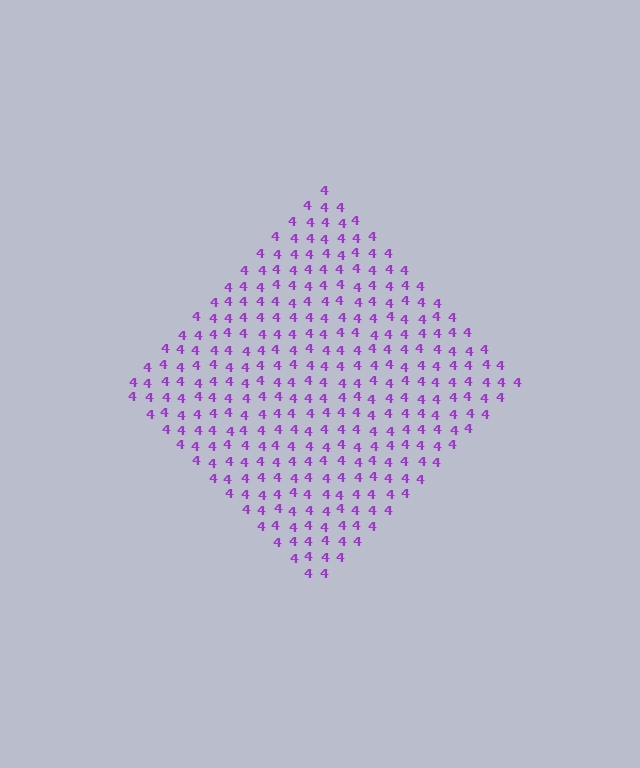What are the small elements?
The small elements are digit 4's.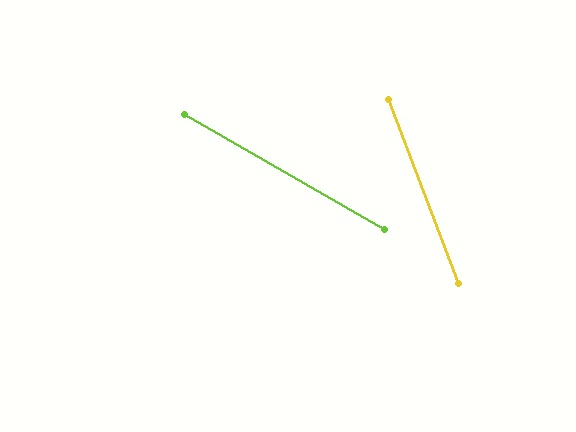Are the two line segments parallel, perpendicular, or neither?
Neither parallel nor perpendicular — they differ by about 39°.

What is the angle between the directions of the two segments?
Approximately 39 degrees.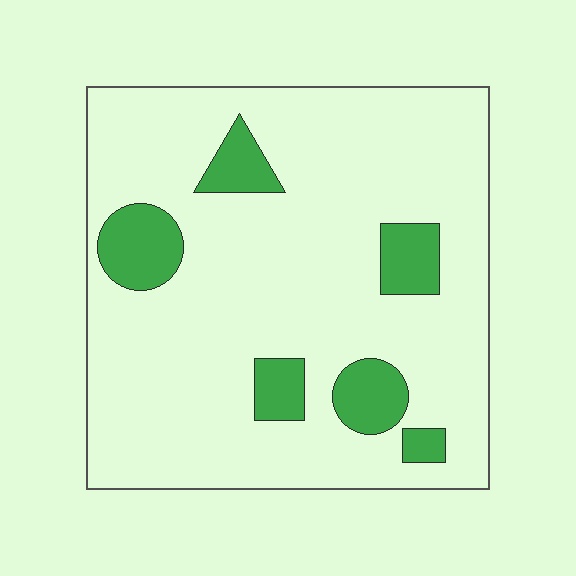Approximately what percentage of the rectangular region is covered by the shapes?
Approximately 15%.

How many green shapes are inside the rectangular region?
6.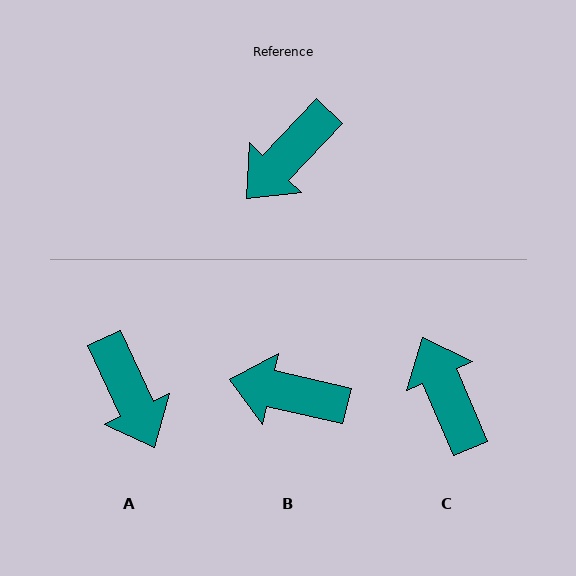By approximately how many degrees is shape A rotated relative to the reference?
Approximately 69 degrees counter-clockwise.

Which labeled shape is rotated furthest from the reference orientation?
C, about 113 degrees away.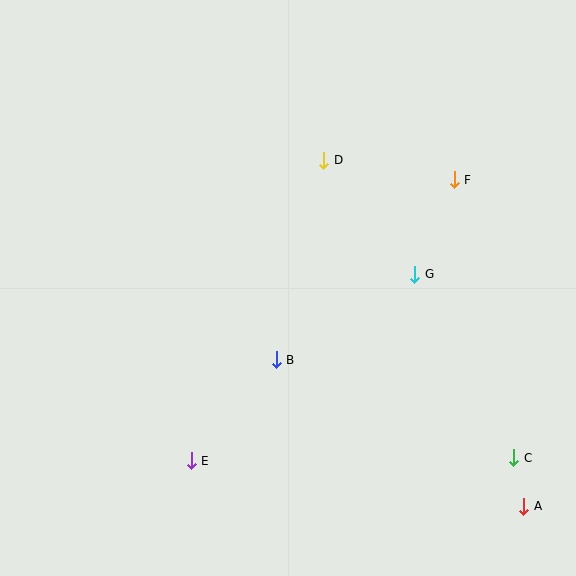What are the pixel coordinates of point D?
Point D is at (324, 160).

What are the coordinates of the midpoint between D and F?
The midpoint between D and F is at (389, 170).